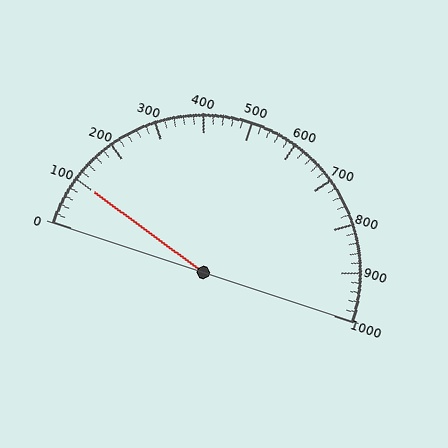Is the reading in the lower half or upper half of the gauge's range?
The reading is in the lower half of the range (0 to 1000).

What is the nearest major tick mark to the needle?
The nearest major tick mark is 100.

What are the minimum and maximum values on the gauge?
The gauge ranges from 0 to 1000.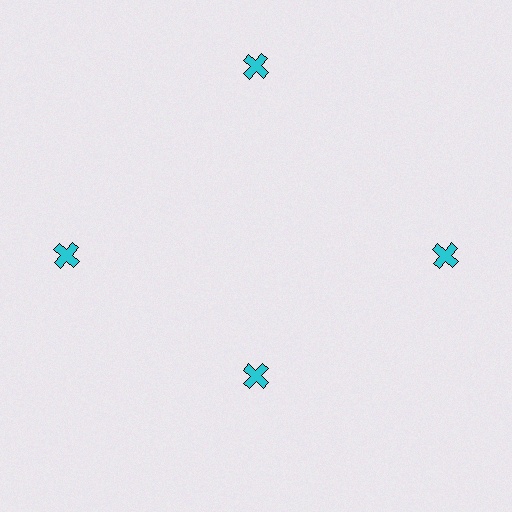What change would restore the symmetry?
The symmetry would be restored by moving it outward, back onto the ring so that all 4 crosses sit at equal angles and equal distance from the center.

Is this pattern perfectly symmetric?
No. The 4 cyan crosses are arranged in a ring, but one element near the 6 o'clock position is pulled inward toward the center, breaking the 4-fold rotational symmetry.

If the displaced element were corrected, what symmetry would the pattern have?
It would have 4-fold rotational symmetry — the pattern would map onto itself every 90 degrees.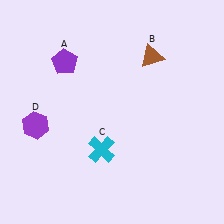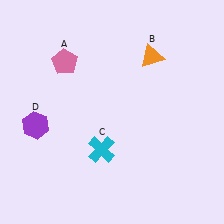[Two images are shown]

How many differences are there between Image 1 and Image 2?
There are 2 differences between the two images.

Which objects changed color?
A changed from purple to pink. B changed from brown to orange.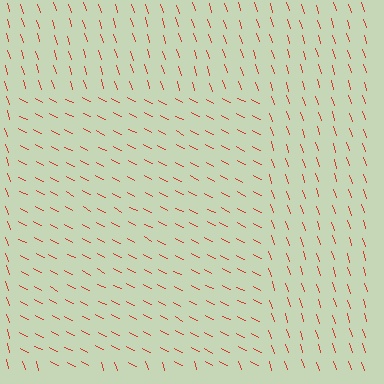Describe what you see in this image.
The image is filled with small red line segments. A rectangle region in the image has lines oriented differently from the surrounding lines, creating a visible texture boundary.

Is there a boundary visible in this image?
Yes, there is a texture boundary formed by a change in line orientation.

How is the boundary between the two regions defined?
The boundary is defined purely by a change in line orientation (approximately 45 degrees difference). All lines are the same color and thickness.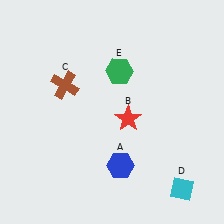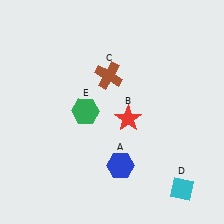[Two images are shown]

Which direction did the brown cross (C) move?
The brown cross (C) moved right.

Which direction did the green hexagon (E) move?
The green hexagon (E) moved down.